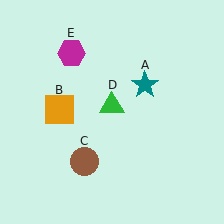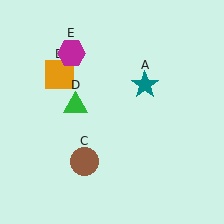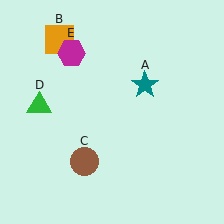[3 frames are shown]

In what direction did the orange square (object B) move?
The orange square (object B) moved up.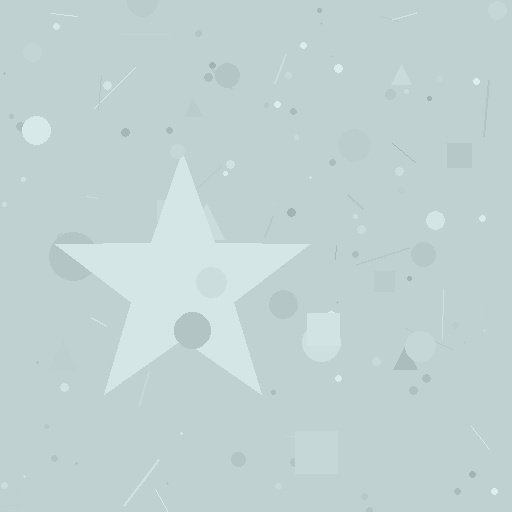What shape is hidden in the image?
A star is hidden in the image.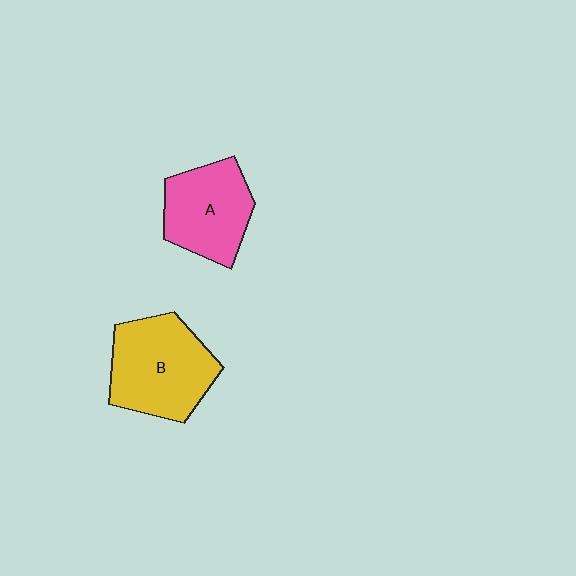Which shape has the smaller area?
Shape A (pink).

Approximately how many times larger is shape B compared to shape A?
Approximately 1.2 times.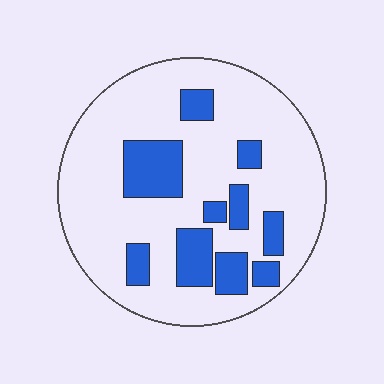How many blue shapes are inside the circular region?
10.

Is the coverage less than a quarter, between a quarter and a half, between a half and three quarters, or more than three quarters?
Less than a quarter.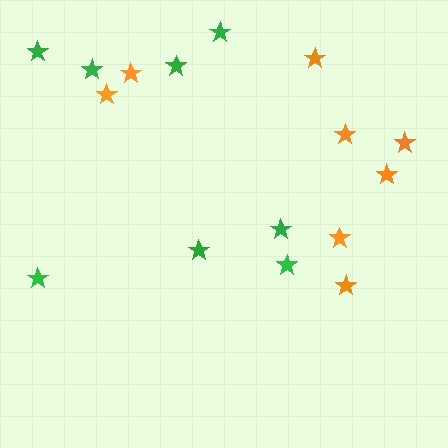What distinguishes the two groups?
There are 2 groups: one group of orange stars (8) and one group of green stars (8).